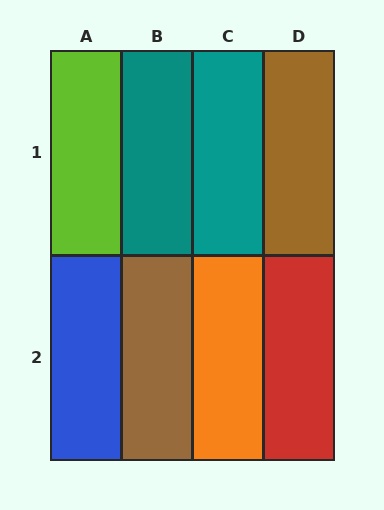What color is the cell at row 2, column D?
Red.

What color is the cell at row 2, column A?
Blue.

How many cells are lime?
1 cell is lime.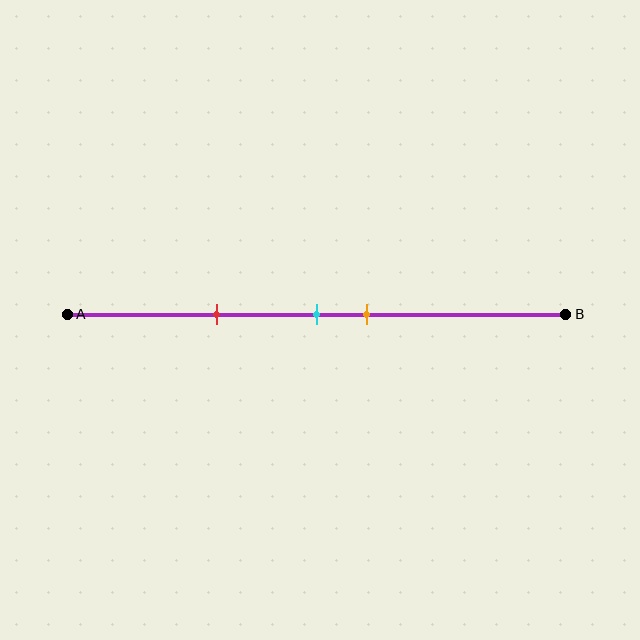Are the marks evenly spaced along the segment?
No, the marks are not evenly spaced.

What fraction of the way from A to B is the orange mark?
The orange mark is approximately 60% (0.6) of the way from A to B.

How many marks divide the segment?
There are 3 marks dividing the segment.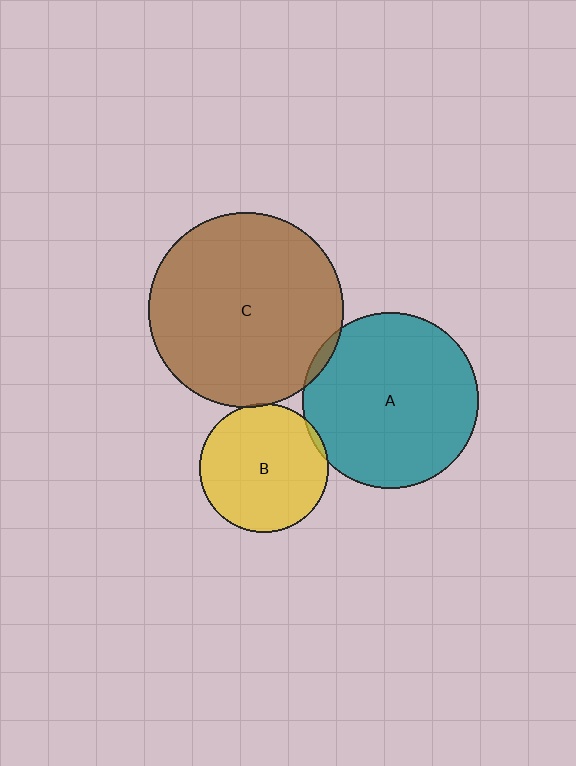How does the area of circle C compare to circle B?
Approximately 2.3 times.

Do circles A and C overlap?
Yes.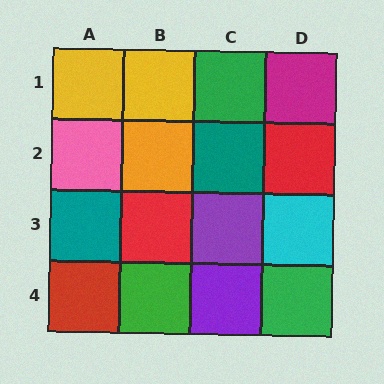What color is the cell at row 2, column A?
Pink.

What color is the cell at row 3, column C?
Purple.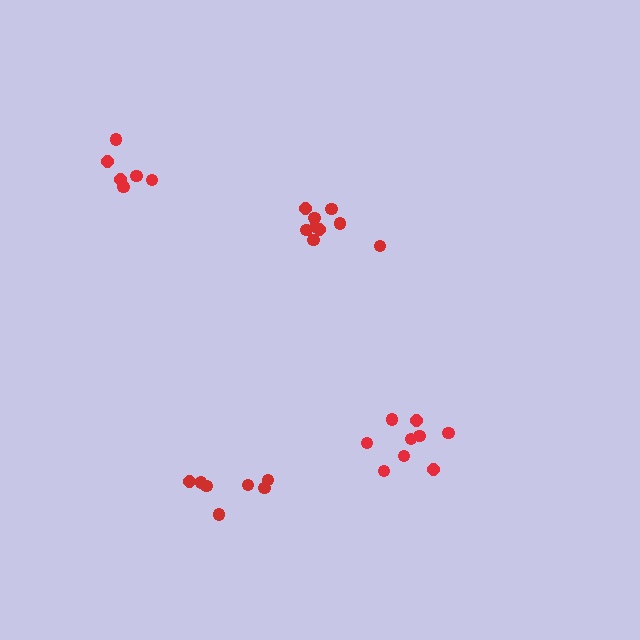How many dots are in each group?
Group 1: 7 dots, Group 2: 9 dots, Group 3: 9 dots, Group 4: 6 dots (31 total).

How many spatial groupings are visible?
There are 4 spatial groupings.